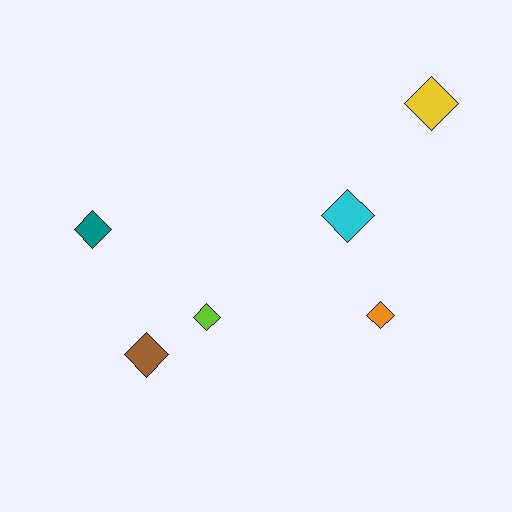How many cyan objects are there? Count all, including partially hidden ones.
There is 1 cyan object.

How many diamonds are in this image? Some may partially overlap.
There are 6 diamonds.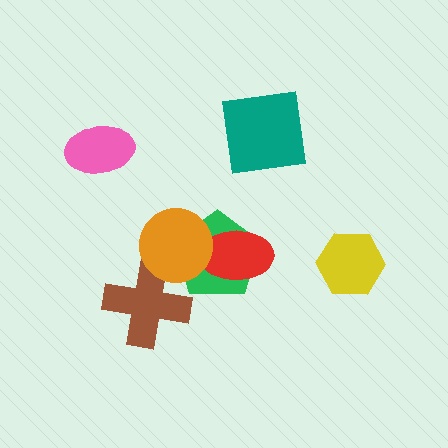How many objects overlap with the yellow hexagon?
0 objects overlap with the yellow hexagon.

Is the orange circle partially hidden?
No, no other shape covers it.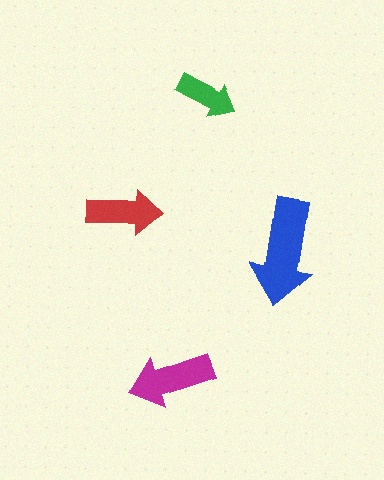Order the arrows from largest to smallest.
the blue one, the magenta one, the red one, the green one.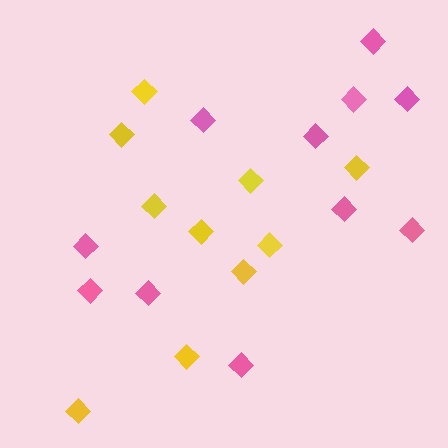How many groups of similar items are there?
There are 2 groups: one group of pink diamonds (11) and one group of yellow diamonds (10).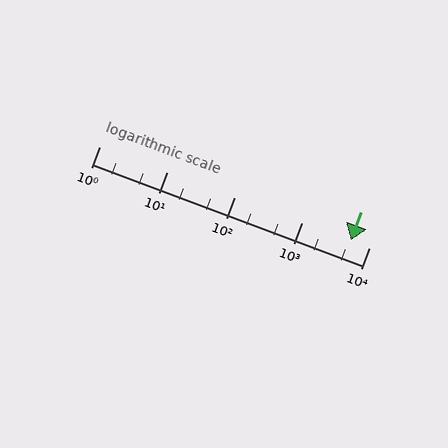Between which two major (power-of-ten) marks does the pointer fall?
The pointer is between 1000 and 10000.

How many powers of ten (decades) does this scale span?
The scale spans 4 decades, from 1 to 10000.